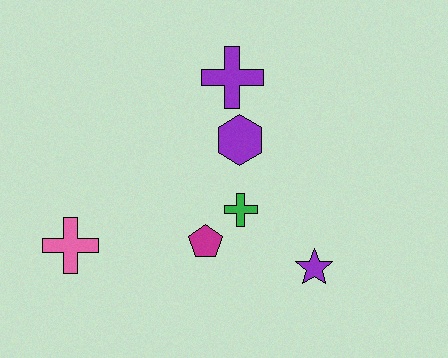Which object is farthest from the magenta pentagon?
The purple cross is farthest from the magenta pentagon.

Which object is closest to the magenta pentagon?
The green cross is closest to the magenta pentagon.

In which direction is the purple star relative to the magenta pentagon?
The purple star is to the right of the magenta pentagon.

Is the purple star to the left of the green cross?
No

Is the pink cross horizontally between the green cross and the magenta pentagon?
No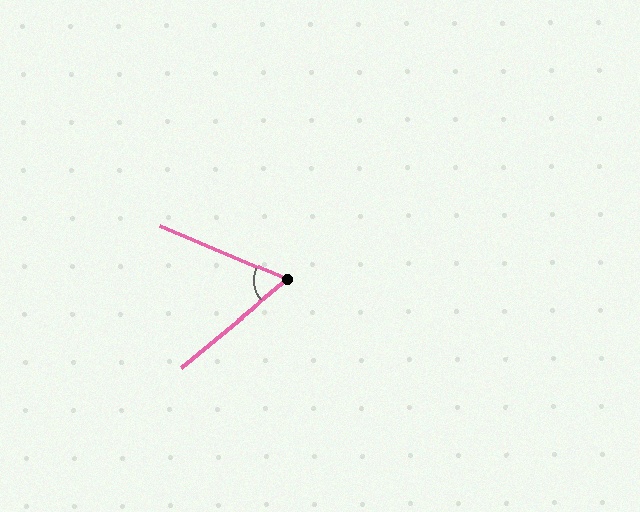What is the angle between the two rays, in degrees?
Approximately 63 degrees.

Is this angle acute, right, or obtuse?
It is acute.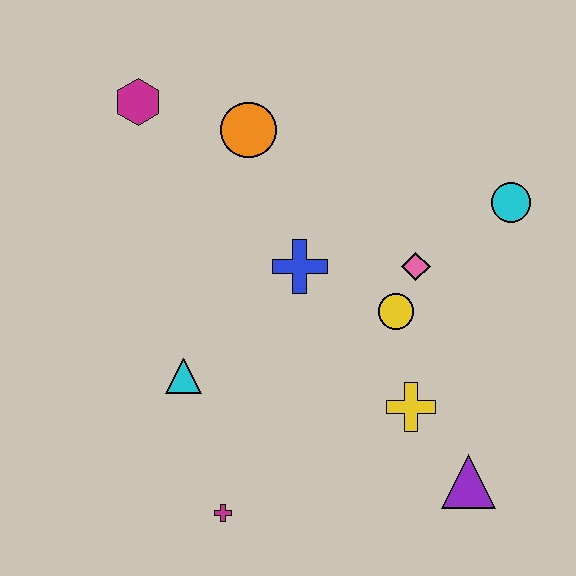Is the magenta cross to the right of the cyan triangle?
Yes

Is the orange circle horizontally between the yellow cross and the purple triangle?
No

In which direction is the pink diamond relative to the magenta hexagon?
The pink diamond is to the right of the magenta hexagon.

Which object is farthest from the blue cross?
The purple triangle is farthest from the blue cross.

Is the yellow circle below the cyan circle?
Yes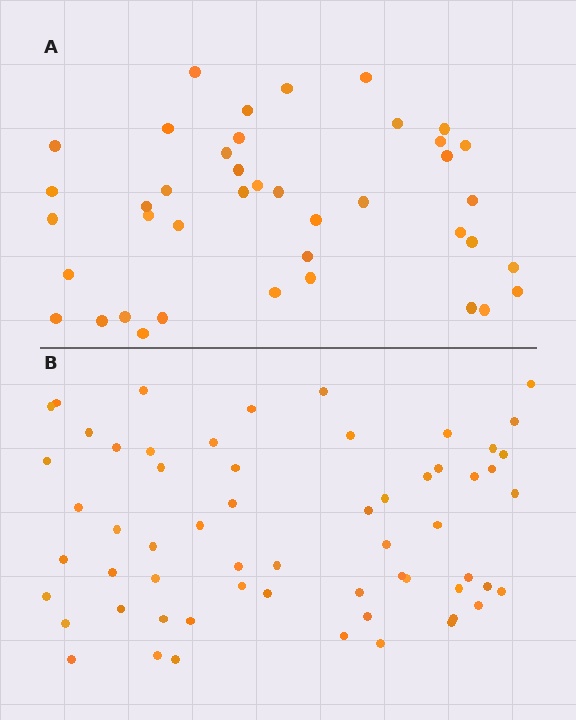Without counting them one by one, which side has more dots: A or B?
Region B (the bottom region) has more dots.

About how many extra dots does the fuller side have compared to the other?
Region B has approximately 20 more dots than region A.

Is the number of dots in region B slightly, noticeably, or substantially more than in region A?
Region B has substantially more. The ratio is roughly 1.5 to 1.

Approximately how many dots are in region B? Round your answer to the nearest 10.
About 60 dots.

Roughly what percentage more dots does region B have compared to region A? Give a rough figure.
About 45% more.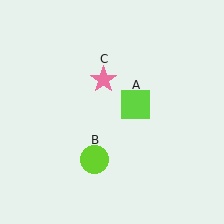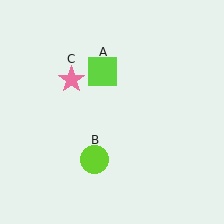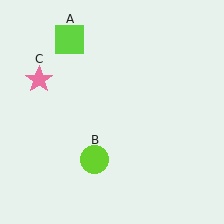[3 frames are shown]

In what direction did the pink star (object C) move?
The pink star (object C) moved left.